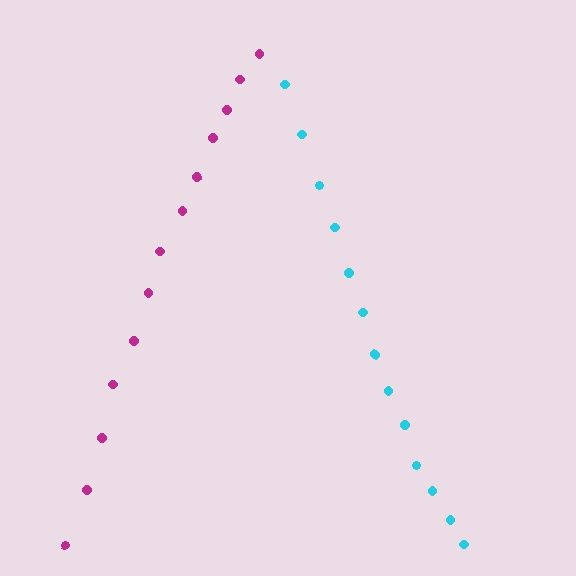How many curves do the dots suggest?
There are 2 distinct paths.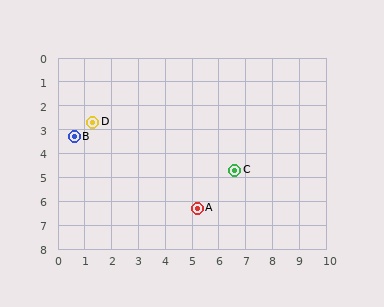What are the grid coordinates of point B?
Point B is at approximately (0.6, 3.3).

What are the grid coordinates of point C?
Point C is at approximately (6.6, 4.7).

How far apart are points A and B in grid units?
Points A and B are about 5.5 grid units apart.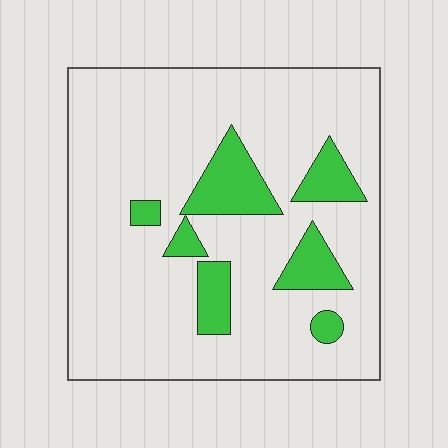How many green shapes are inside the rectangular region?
7.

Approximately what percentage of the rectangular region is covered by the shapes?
Approximately 15%.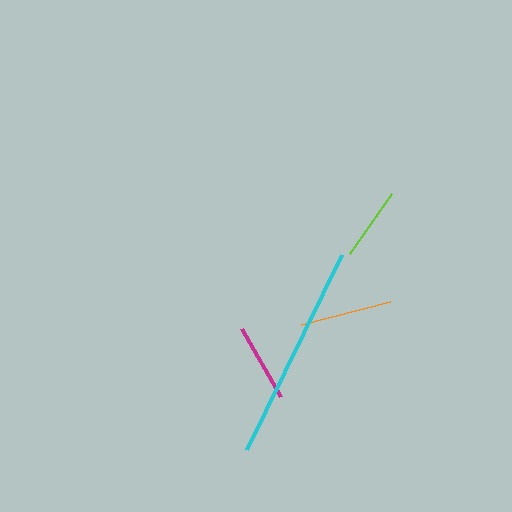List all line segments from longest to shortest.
From longest to shortest: cyan, orange, magenta, lime.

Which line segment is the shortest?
The lime line is the shortest at approximately 73 pixels.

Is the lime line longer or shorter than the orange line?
The orange line is longer than the lime line.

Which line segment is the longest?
The cyan line is the longest at approximately 217 pixels.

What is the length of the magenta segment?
The magenta segment is approximately 78 pixels long.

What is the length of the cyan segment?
The cyan segment is approximately 217 pixels long.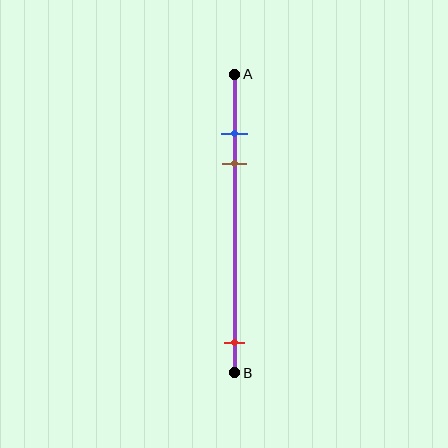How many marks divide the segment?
There are 3 marks dividing the segment.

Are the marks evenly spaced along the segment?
No, the marks are not evenly spaced.